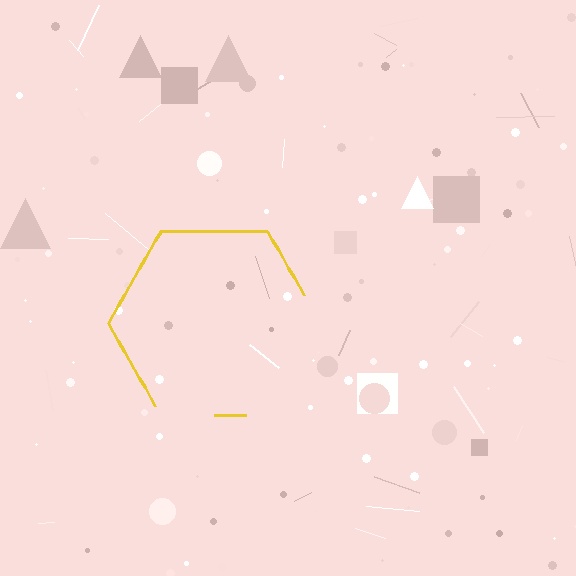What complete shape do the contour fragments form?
The contour fragments form a hexagon.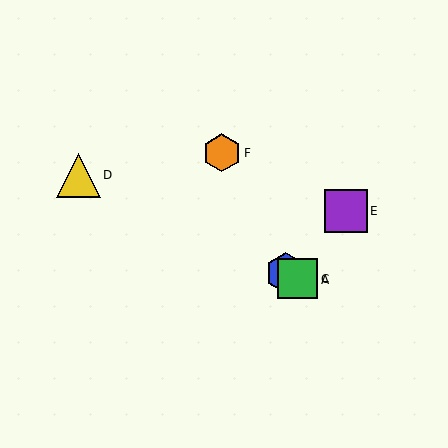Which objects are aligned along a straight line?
Objects A, B, C, D are aligned along a straight line.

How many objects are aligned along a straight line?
4 objects (A, B, C, D) are aligned along a straight line.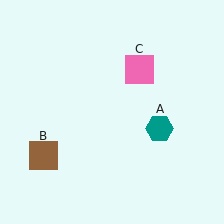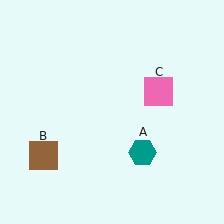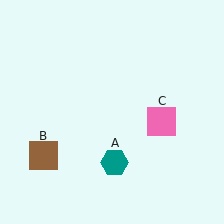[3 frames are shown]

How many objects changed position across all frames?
2 objects changed position: teal hexagon (object A), pink square (object C).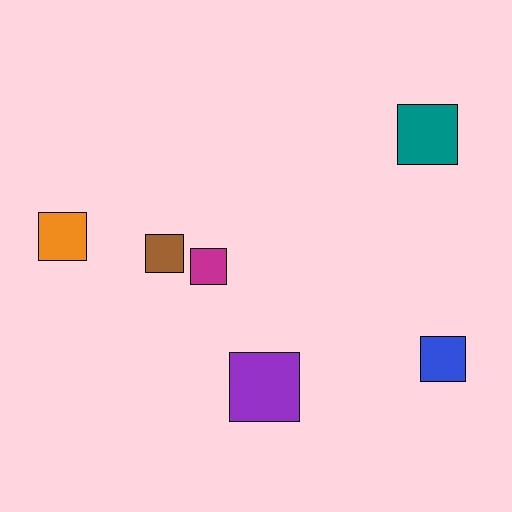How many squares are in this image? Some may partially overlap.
There are 6 squares.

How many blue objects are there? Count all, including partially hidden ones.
There is 1 blue object.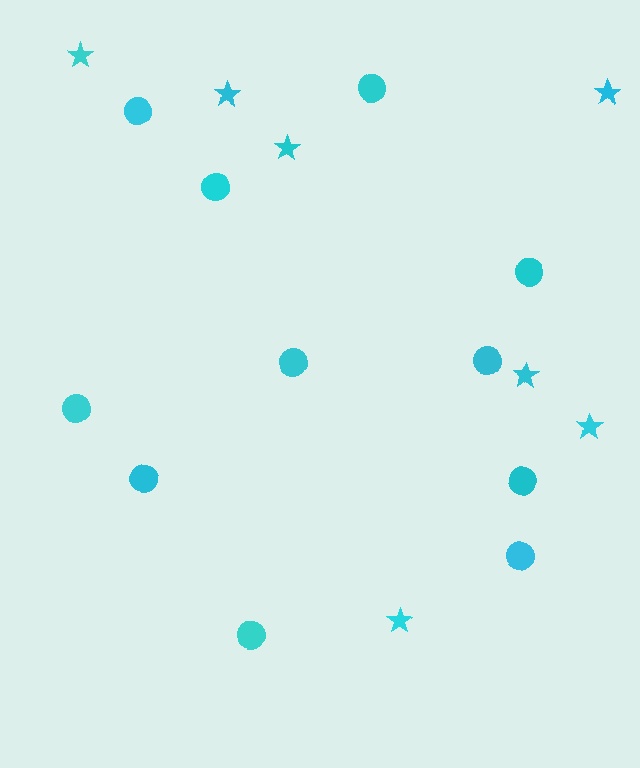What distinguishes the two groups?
There are 2 groups: one group of circles (11) and one group of stars (7).